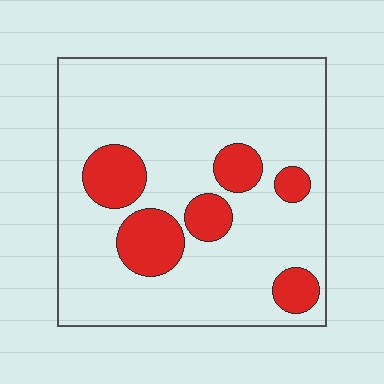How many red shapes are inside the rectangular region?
6.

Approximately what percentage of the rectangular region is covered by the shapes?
Approximately 20%.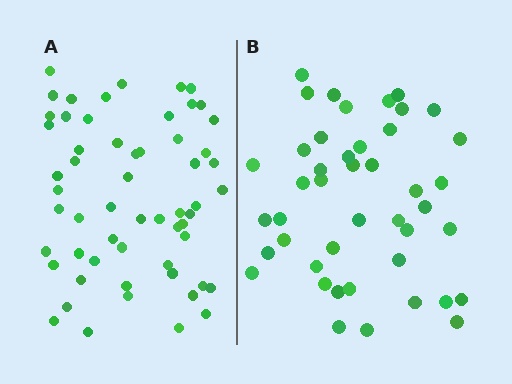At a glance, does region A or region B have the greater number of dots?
Region A (the left region) has more dots.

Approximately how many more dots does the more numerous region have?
Region A has approximately 15 more dots than region B.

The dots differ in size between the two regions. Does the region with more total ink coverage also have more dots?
No. Region B has more total ink coverage because its dots are larger, but region A actually contains more individual dots. Total area can be misleading — the number of items is what matters here.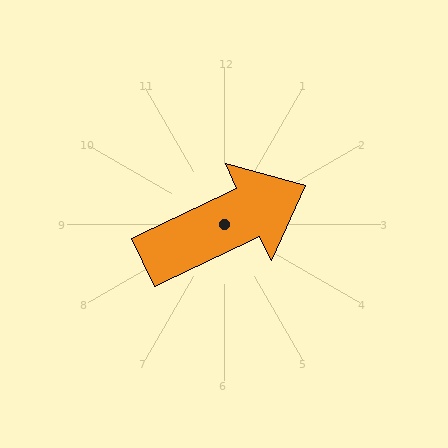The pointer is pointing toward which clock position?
Roughly 2 o'clock.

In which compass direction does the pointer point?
Northeast.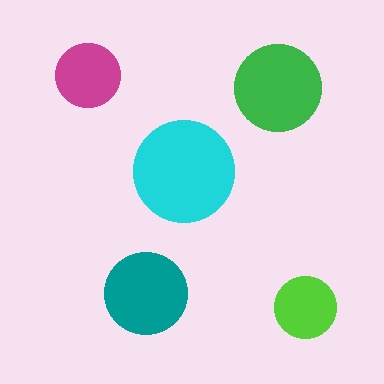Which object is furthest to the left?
The magenta circle is leftmost.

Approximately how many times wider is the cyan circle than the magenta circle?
About 1.5 times wider.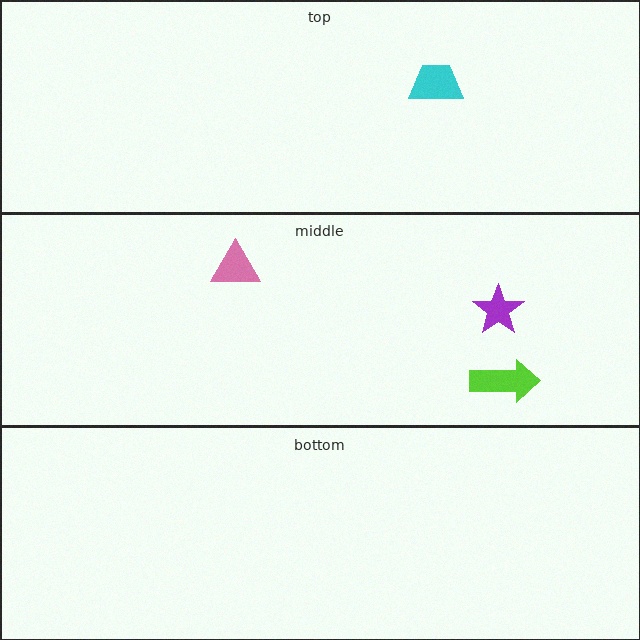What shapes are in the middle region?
The pink triangle, the lime arrow, the purple star.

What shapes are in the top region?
The cyan trapezoid.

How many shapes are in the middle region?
3.